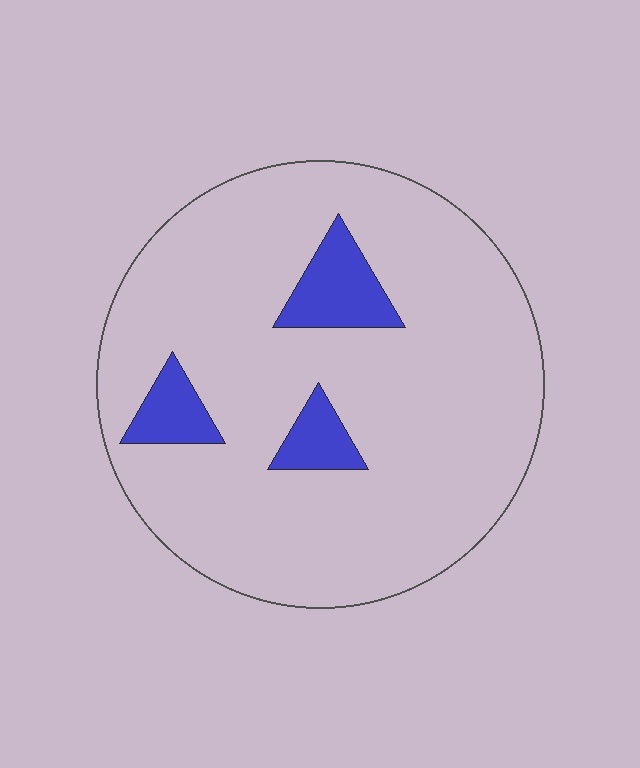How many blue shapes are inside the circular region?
3.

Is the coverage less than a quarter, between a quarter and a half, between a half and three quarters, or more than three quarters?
Less than a quarter.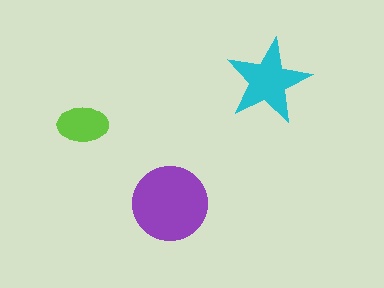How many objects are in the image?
There are 3 objects in the image.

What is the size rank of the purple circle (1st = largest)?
1st.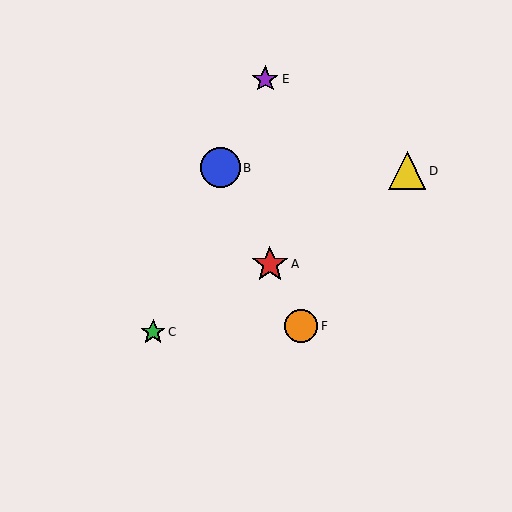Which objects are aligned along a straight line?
Objects A, B, F are aligned along a straight line.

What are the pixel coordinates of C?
Object C is at (153, 332).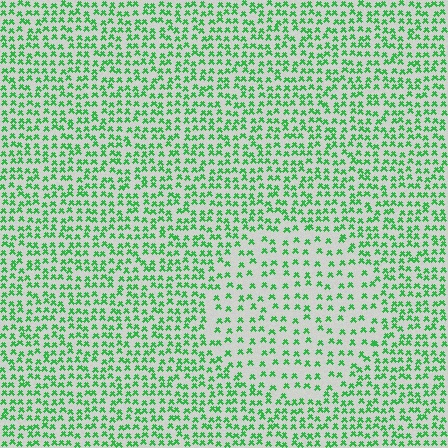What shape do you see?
I see a circle.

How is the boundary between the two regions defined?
The boundary is defined by a change in element density (approximately 1.8x ratio). All elements are the same color, size, and shape.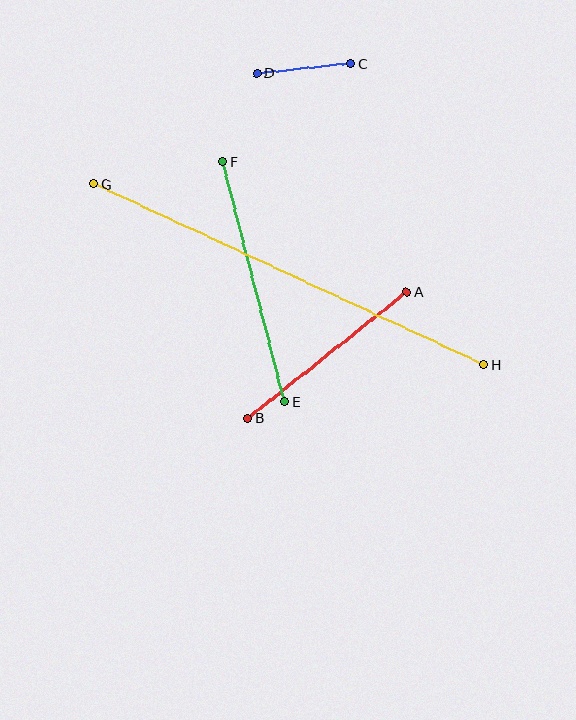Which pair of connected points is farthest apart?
Points G and H are farthest apart.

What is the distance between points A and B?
The distance is approximately 203 pixels.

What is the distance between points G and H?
The distance is approximately 429 pixels.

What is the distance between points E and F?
The distance is approximately 248 pixels.